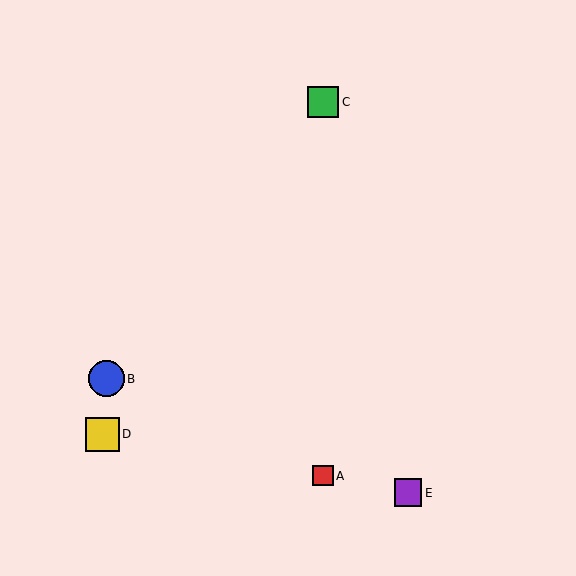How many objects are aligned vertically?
2 objects (A, C) are aligned vertically.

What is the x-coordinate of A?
Object A is at x≈323.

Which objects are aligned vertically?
Objects A, C are aligned vertically.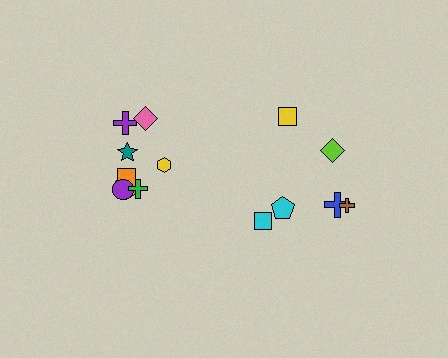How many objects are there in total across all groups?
There are 14 objects.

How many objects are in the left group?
There are 8 objects.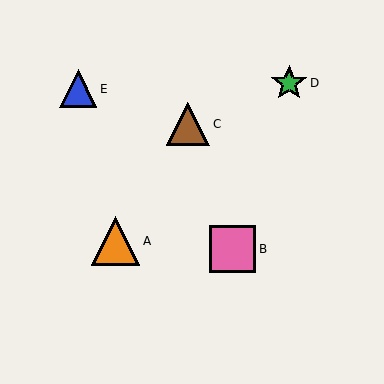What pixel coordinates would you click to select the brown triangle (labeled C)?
Click at (188, 124) to select the brown triangle C.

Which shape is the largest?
The orange triangle (labeled A) is the largest.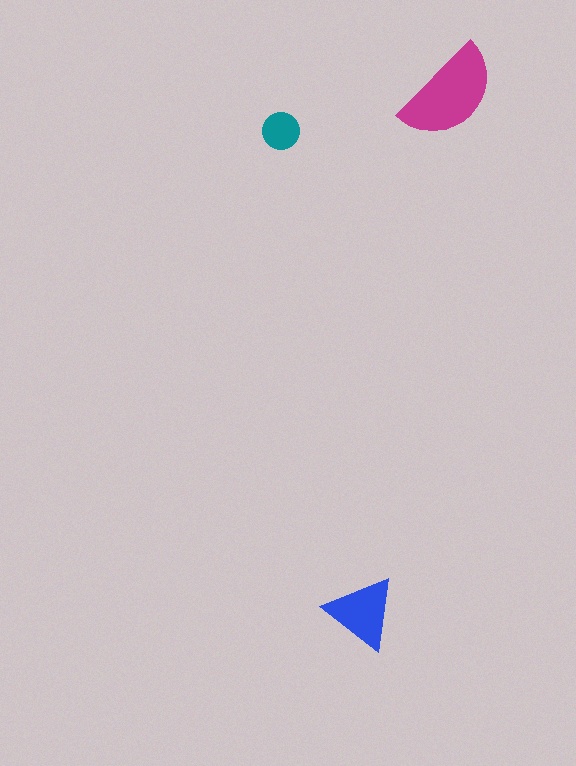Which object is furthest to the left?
The teal circle is leftmost.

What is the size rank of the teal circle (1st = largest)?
3rd.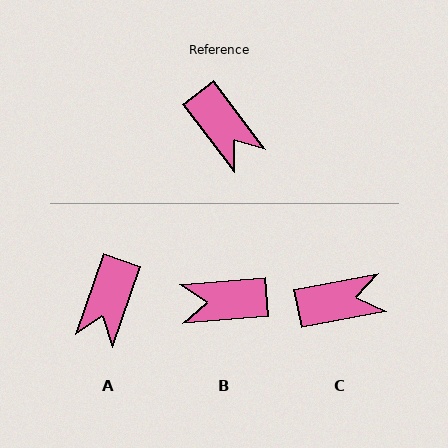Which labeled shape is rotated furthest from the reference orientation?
B, about 123 degrees away.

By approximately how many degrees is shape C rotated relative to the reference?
Approximately 64 degrees counter-clockwise.